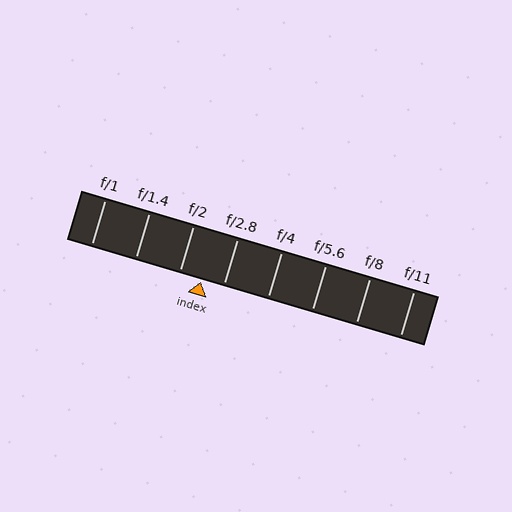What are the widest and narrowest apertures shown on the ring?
The widest aperture shown is f/1 and the narrowest is f/11.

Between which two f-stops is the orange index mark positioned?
The index mark is between f/2 and f/2.8.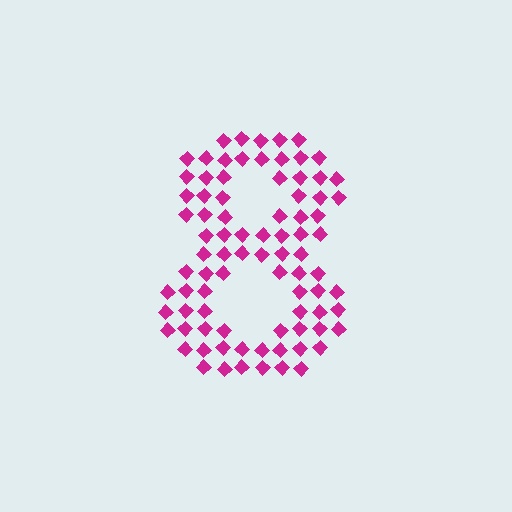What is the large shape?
The large shape is the digit 8.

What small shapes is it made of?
It is made of small diamonds.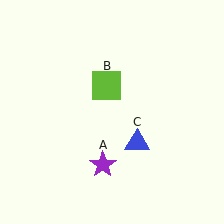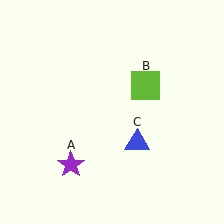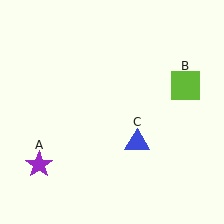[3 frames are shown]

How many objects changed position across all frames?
2 objects changed position: purple star (object A), lime square (object B).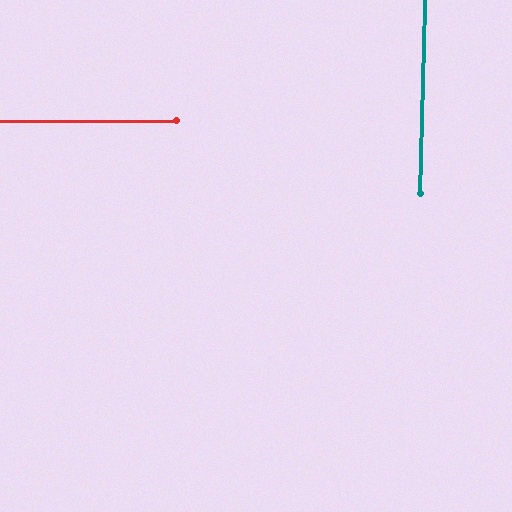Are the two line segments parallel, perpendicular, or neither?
Perpendicular — they meet at approximately 88°.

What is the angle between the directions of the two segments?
Approximately 88 degrees.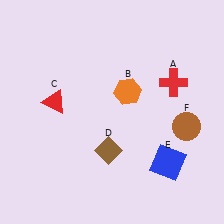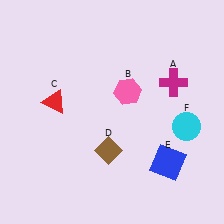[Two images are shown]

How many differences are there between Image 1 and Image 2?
There are 3 differences between the two images.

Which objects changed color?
A changed from red to magenta. B changed from orange to pink. F changed from brown to cyan.